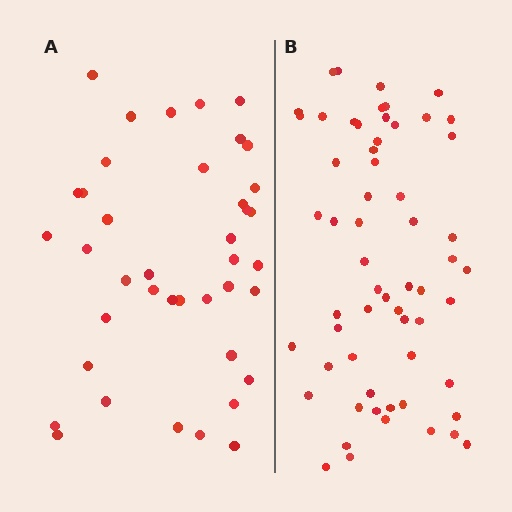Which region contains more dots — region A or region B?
Region B (the right region) has more dots.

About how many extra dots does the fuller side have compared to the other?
Region B has approximately 20 more dots than region A.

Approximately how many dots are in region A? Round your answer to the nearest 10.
About 40 dots.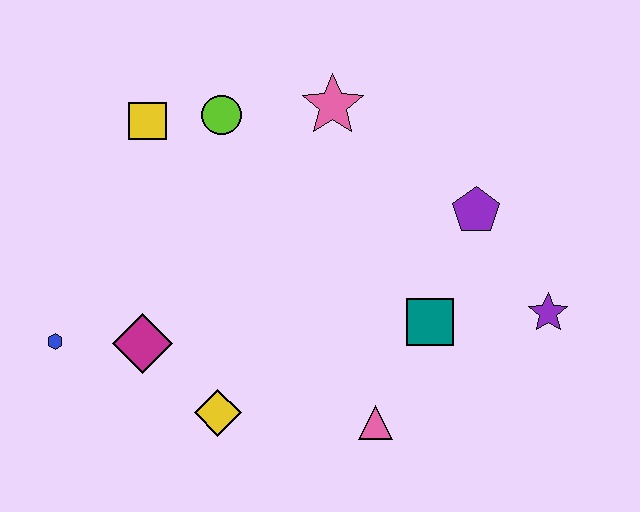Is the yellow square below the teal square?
No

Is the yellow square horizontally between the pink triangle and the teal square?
No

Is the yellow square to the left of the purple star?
Yes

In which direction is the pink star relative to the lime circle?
The pink star is to the right of the lime circle.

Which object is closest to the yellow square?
The lime circle is closest to the yellow square.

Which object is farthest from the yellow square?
The purple star is farthest from the yellow square.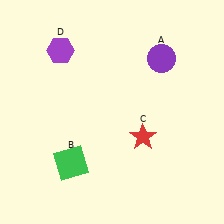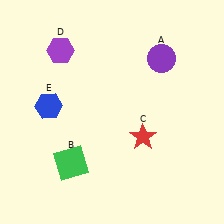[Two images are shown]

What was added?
A blue hexagon (E) was added in Image 2.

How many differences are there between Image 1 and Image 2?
There is 1 difference between the two images.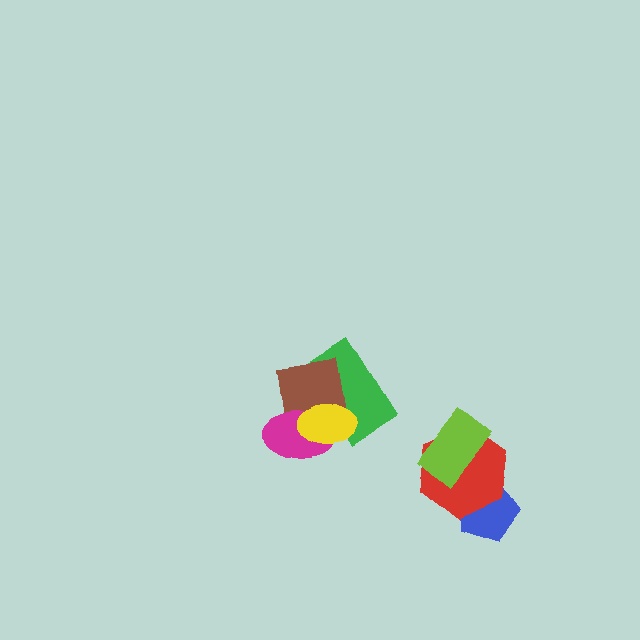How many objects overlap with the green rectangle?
3 objects overlap with the green rectangle.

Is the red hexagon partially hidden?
Yes, it is partially covered by another shape.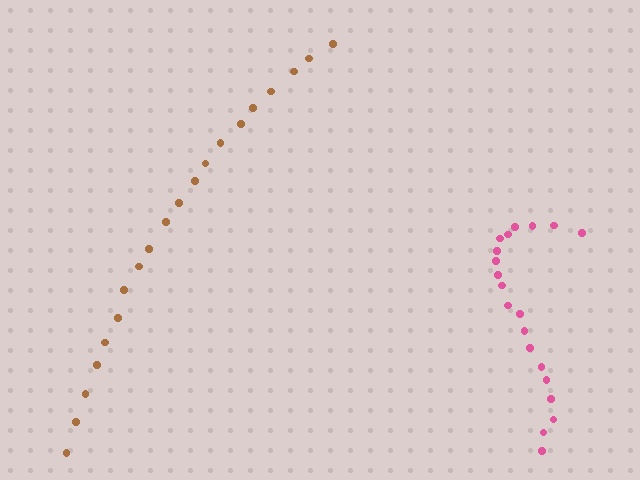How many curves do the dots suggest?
There are 2 distinct paths.